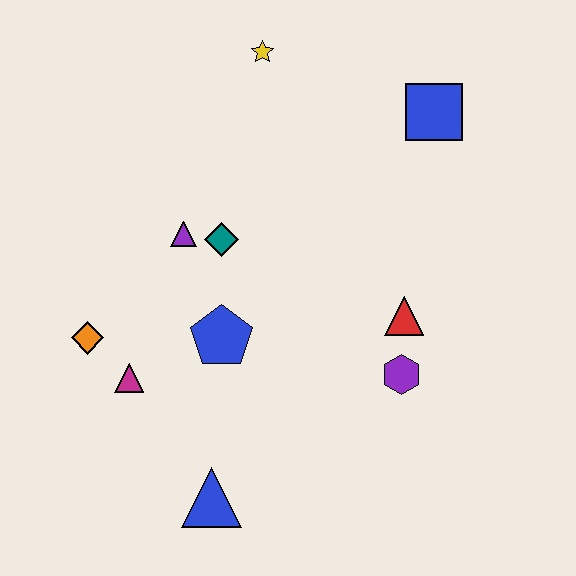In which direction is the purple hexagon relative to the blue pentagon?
The purple hexagon is to the right of the blue pentagon.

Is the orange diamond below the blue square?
Yes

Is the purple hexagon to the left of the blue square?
Yes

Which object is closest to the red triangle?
The purple hexagon is closest to the red triangle.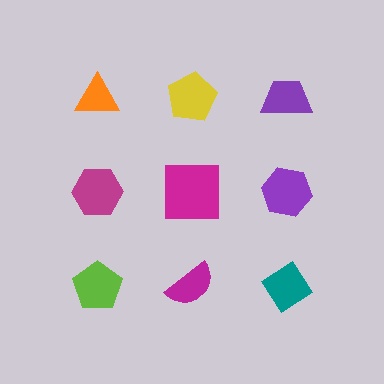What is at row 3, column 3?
A teal diamond.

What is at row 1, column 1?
An orange triangle.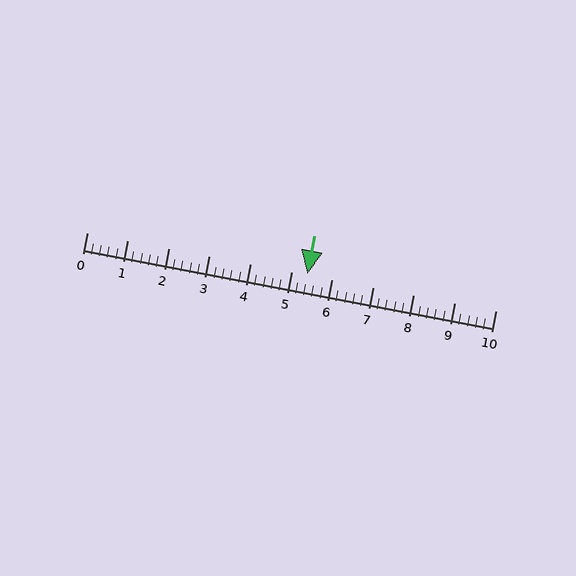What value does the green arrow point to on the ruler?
The green arrow points to approximately 5.4.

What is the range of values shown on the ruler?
The ruler shows values from 0 to 10.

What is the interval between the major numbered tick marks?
The major tick marks are spaced 1 units apart.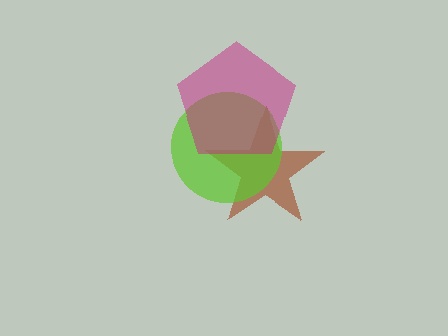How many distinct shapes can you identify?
There are 3 distinct shapes: a brown star, a lime circle, a magenta pentagon.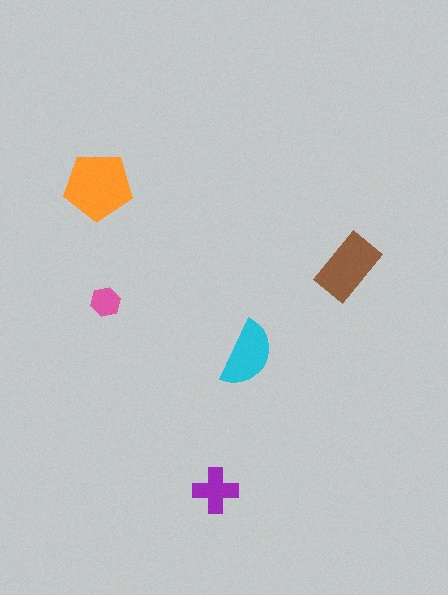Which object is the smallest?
The pink hexagon.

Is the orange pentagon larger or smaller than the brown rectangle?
Larger.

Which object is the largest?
The orange pentagon.